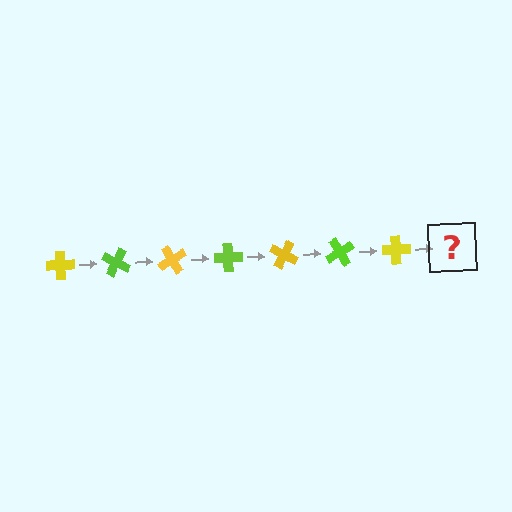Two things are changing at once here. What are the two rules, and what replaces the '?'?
The two rules are that it rotates 30 degrees each step and the color cycles through yellow and lime. The '?' should be a lime cross, rotated 210 degrees from the start.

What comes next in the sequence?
The next element should be a lime cross, rotated 210 degrees from the start.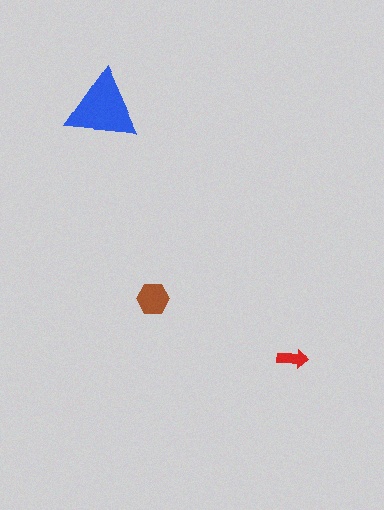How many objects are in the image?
There are 3 objects in the image.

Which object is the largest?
The blue triangle.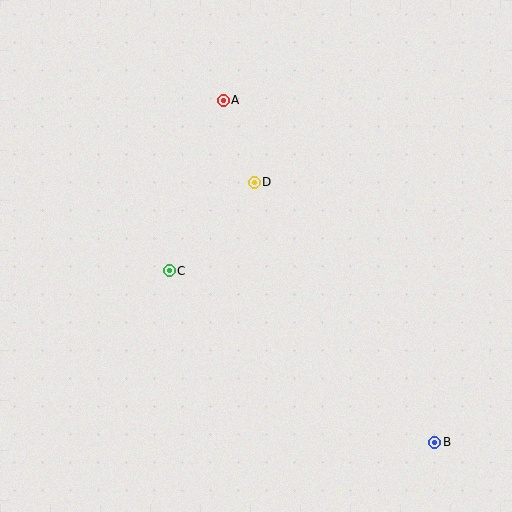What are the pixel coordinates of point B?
Point B is at (435, 442).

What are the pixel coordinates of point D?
Point D is at (254, 182).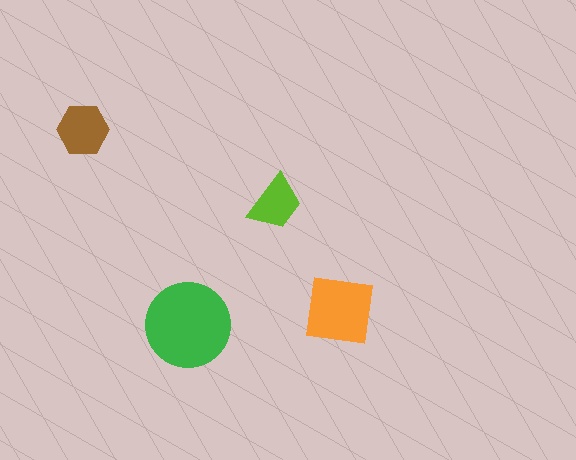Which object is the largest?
The green circle.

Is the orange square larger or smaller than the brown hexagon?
Larger.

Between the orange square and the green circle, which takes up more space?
The green circle.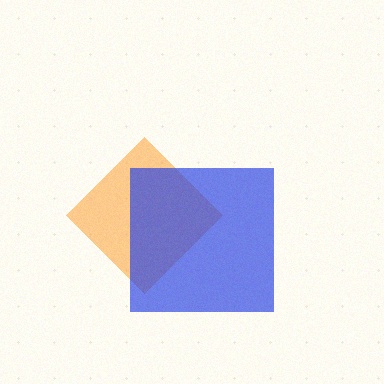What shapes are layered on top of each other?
The layered shapes are: an orange diamond, a blue square.